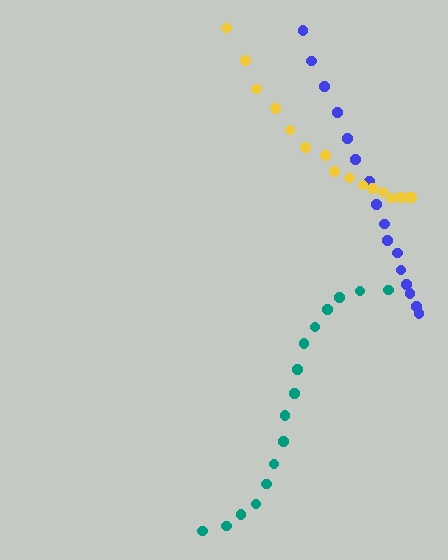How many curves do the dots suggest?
There are 3 distinct paths.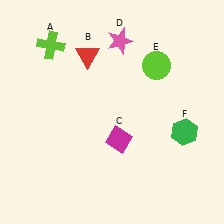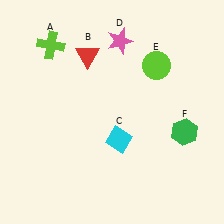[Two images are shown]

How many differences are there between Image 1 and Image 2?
There is 1 difference between the two images.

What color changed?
The diamond (C) changed from magenta in Image 1 to cyan in Image 2.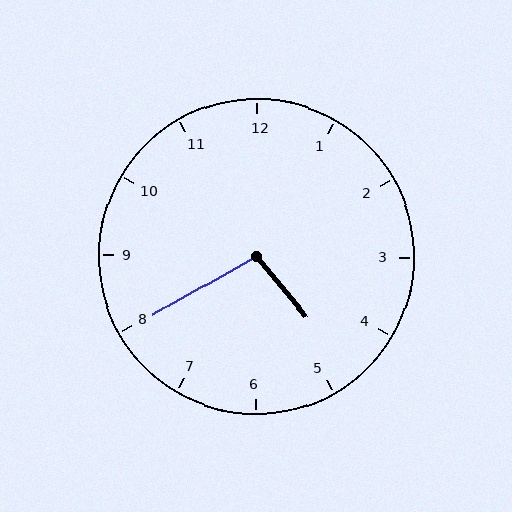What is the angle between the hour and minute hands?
Approximately 100 degrees.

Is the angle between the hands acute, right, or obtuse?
It is obtuse.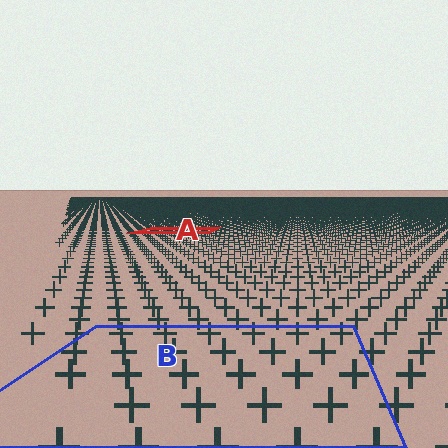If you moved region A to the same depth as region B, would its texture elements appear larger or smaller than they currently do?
They would appear larger. At a closer depth, the same texture elements are projected at a bigger on-screen size.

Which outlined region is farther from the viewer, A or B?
Region A is farther from the viewer — the texture elements inside it appear smaller and more densely packed.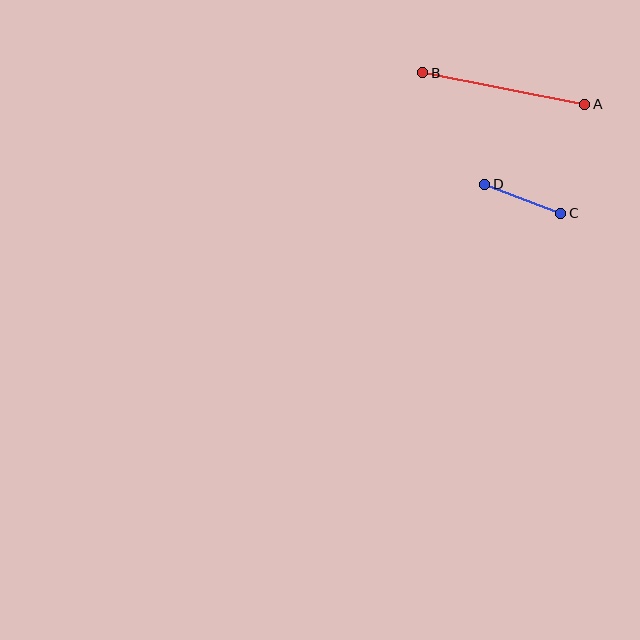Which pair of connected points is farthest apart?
Points A and B are farthest apart.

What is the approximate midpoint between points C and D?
The midpoint is at approximately (523, 199) pixels.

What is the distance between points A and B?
The distance is approximately 165 pixels.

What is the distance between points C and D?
The distance is approximately 81 pixels.